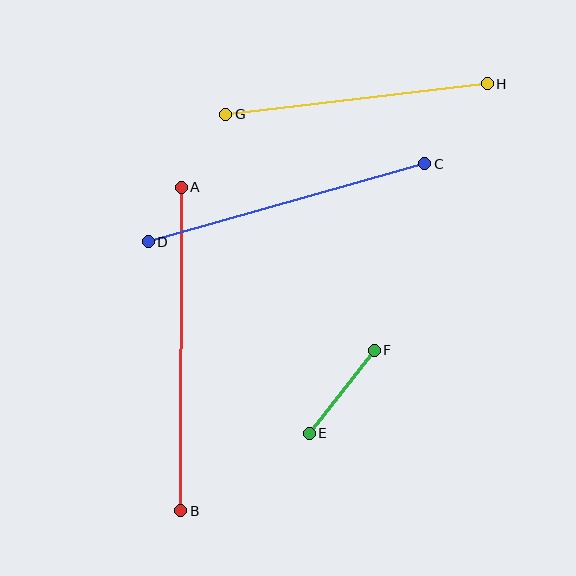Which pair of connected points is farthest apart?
Points A and B are farthest apart.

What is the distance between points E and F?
The distance is approximately 105 pixels.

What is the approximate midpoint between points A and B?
The midpoint is at approximately (181, 349) pixels.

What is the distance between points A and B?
The distance is approximately 324 pixels.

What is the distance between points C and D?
The distance is approximately 287 pixels.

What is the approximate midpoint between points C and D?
The midpoint is at approximately (287, 203) pixels.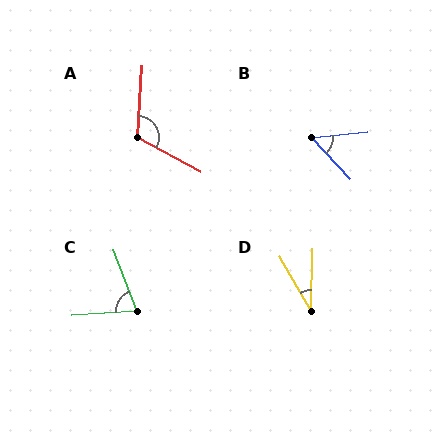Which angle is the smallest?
D, at approximately 31 degrees.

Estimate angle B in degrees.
Approximately 53 degrees.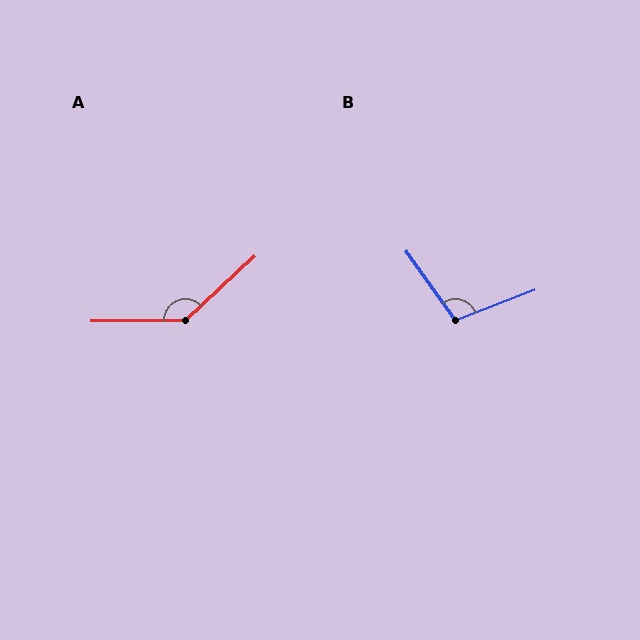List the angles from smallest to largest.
B (105°), A (138°).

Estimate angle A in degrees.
Approximately 138 degrees.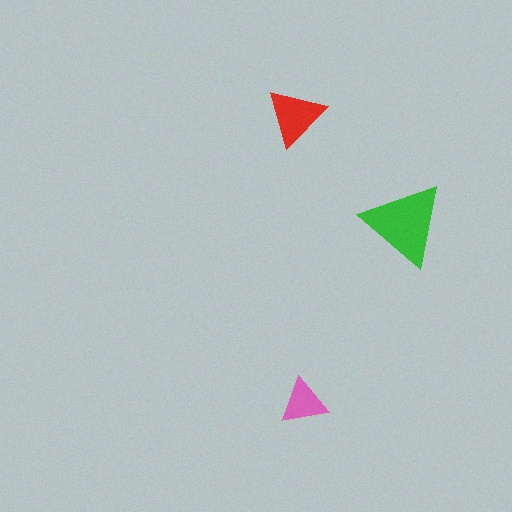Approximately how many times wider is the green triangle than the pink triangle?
About 2 times wider.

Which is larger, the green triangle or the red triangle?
The green one.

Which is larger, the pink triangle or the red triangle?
The red one.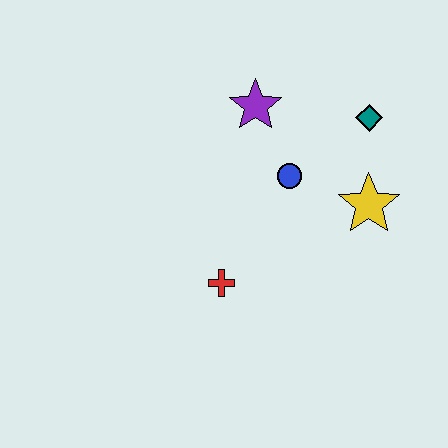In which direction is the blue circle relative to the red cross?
The blue circle is above the red cross.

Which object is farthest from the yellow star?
The red cross is farthest from the yellow star.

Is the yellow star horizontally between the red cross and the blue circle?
No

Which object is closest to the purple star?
The blue circle is closest to the purple star.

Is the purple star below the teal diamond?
No